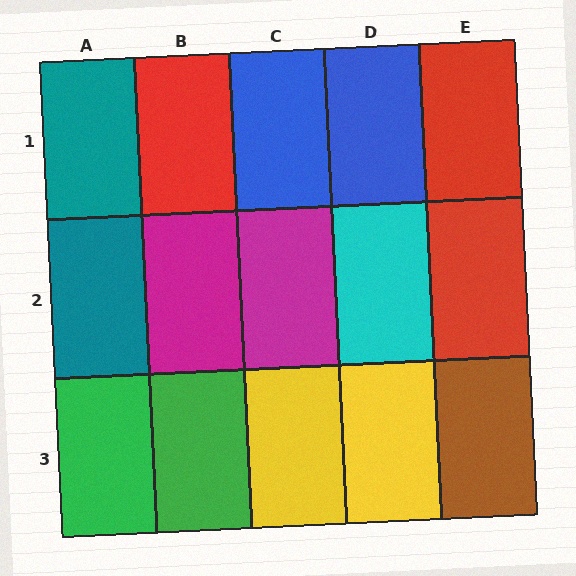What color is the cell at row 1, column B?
Red.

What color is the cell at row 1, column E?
Red.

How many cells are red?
3 cells are red.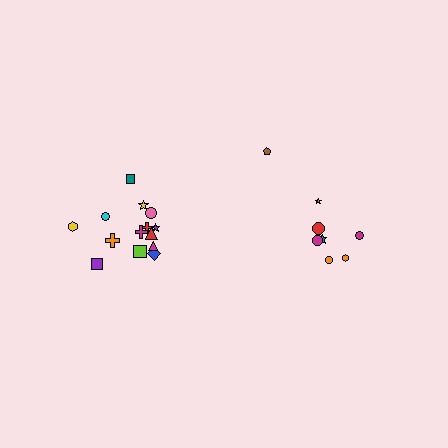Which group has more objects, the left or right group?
The left group.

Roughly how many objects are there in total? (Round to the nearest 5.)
Roughly 25 objects in total.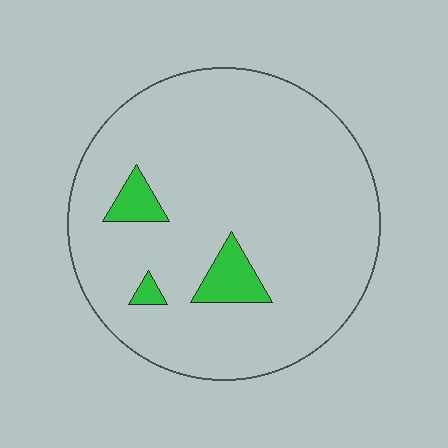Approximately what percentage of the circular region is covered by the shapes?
Approximately 5%.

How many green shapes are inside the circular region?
3.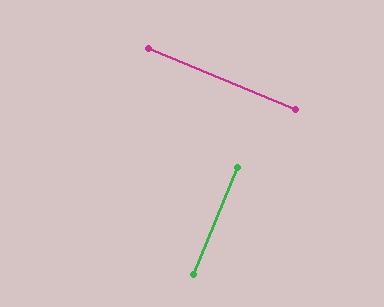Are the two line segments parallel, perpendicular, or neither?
Perpendicular — they meet at approximately 90°.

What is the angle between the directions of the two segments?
Approximately 90 degrees.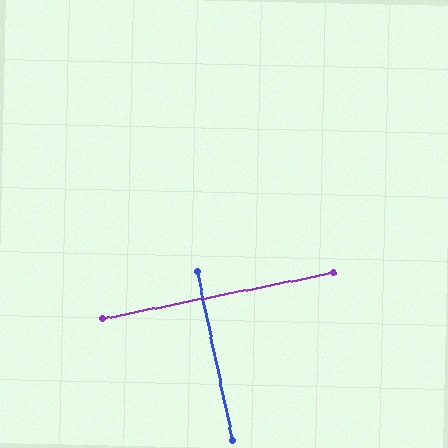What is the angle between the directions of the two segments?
Approximately 89 degrees.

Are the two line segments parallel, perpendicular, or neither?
Perpendicular — they meet at approximately 89°.